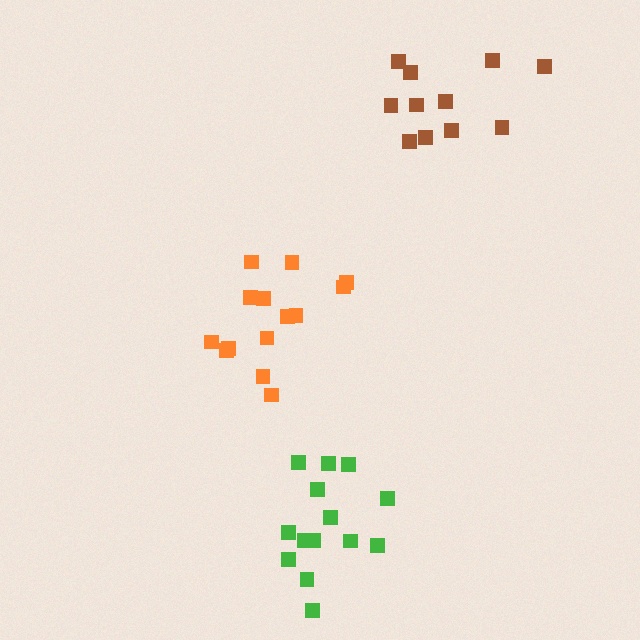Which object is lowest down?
The green cluster is bottommost.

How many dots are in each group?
Group 1: 14 dots, Group 2: 11 dots, Group 3: 14 dots (39 total).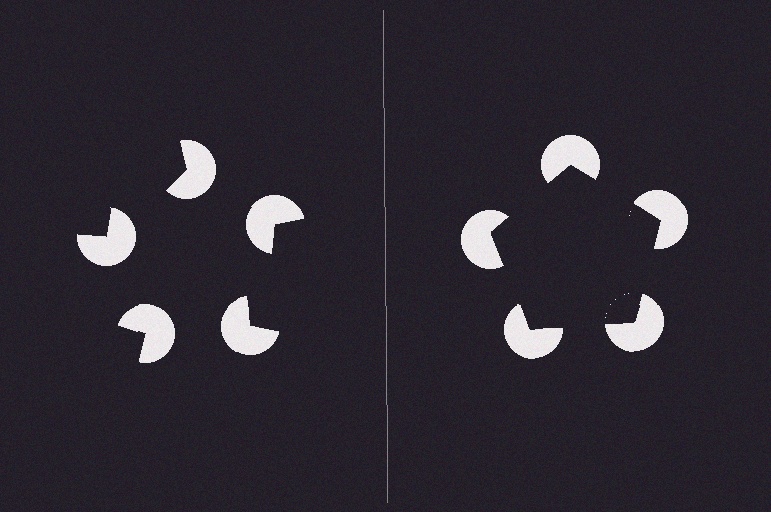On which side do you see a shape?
An illusory pentagon appears on the right side. On the left side the wedge cuts are rotated, so no coherent shape forms.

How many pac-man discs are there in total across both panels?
10 — 5 on each side.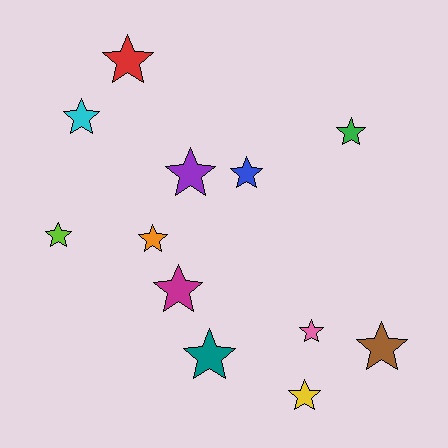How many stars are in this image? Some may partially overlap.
There are 12 stars.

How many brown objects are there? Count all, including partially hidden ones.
There is 1 brown object.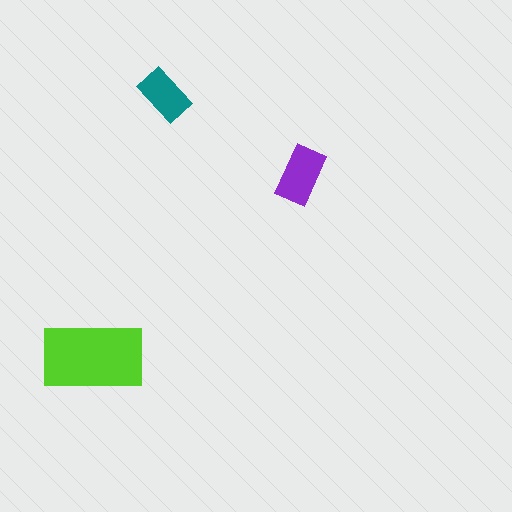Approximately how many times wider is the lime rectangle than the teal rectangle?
About 2 times wider.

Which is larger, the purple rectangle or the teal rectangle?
The purple one.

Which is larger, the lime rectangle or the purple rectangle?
The lime one.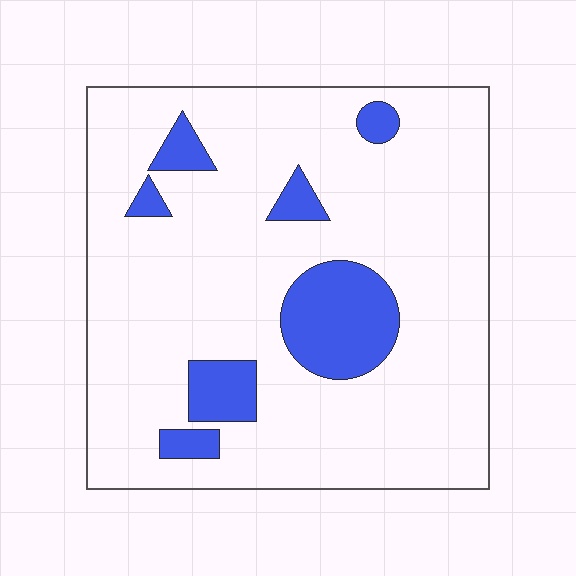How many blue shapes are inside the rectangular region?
7.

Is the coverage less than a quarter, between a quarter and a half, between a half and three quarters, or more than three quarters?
Less than a quarter.